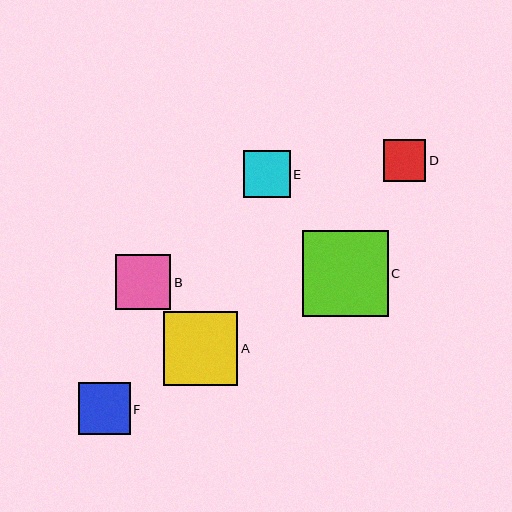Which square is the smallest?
Square D is the smallest with a size of approximately 42 pixels.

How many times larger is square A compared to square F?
Square A is approximately 1.4 times the size of square F.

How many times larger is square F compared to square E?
Square F is approximately 1.1 times the size of square E.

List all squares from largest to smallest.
From largest to smallest: C, A, B, F, E, D.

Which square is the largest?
Square C is the largest with a size of approximately 86 pixels.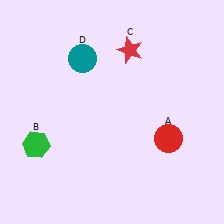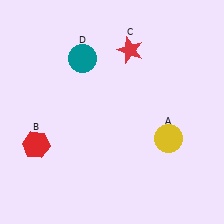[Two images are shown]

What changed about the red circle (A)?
In Image 1, A is red. In Image 2, it changed to yellow.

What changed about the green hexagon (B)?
In Image 1, B is green. In Image 2, it changed to red.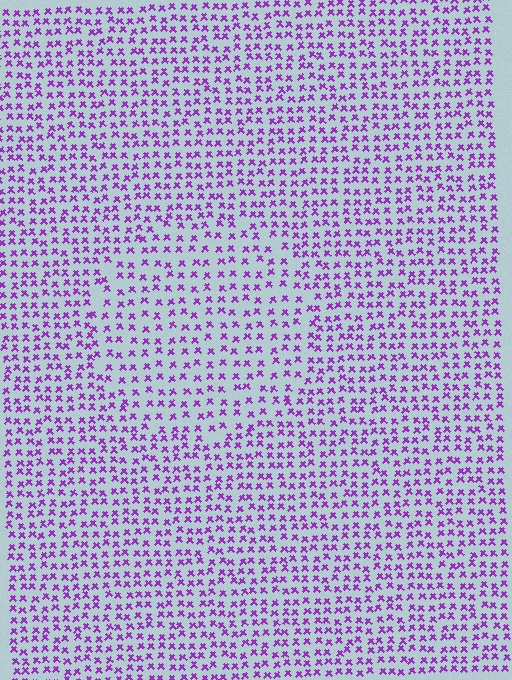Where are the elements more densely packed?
The elements are more densely packed outside the circle boundary.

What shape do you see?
I see a circle.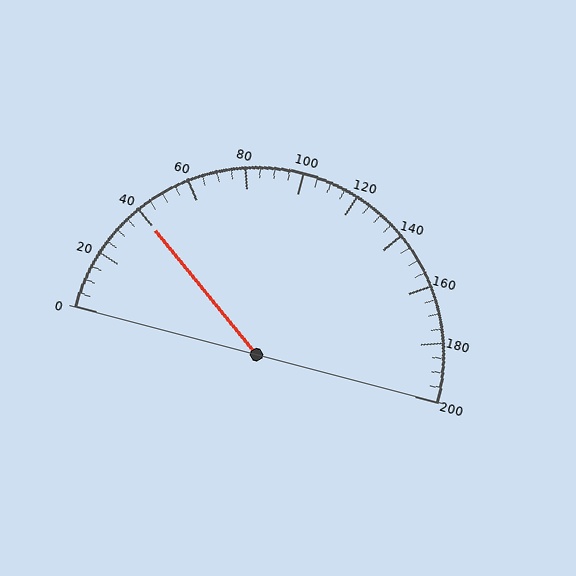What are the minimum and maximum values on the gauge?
The gauge ranges from 0 to 200.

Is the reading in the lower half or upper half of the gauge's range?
The reading is in the lower half of the range (0 to 200).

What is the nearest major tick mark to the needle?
The nearest major tick mark is 40.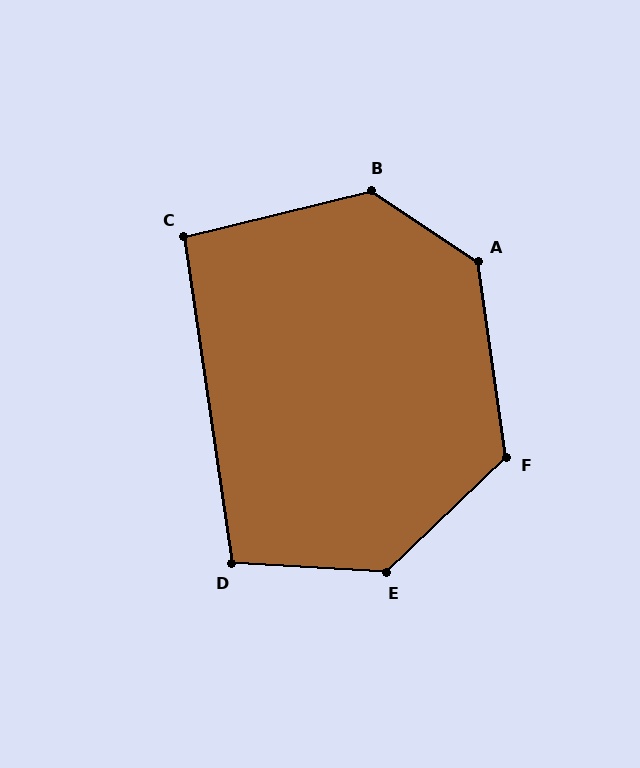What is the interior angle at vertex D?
Approximately 102 degrees (obtuse).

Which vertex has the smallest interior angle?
C, at approximately 96 degrees.